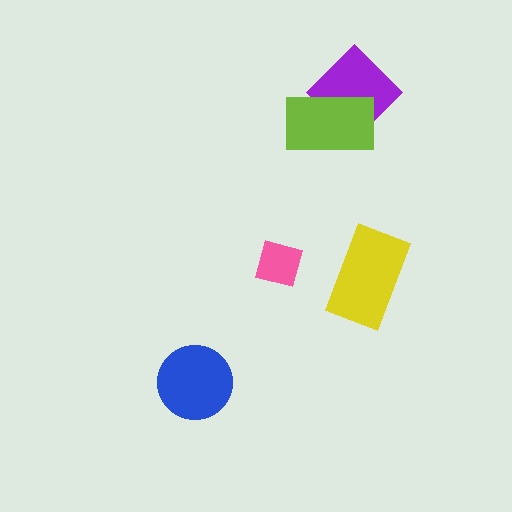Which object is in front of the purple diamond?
The lime rectangle is in front of the purple diamond.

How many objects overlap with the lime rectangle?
1 object overlaps with the lime rectangle.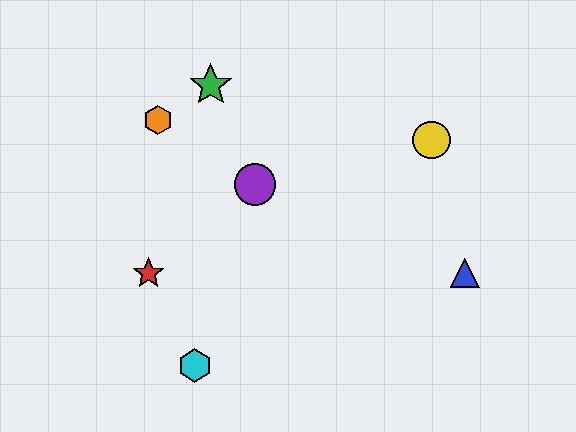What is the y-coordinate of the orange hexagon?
The orange hexagon is at y≈120.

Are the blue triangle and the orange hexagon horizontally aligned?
No, the blue triangle is at y≈273 and the orange hexagon is at y≈120.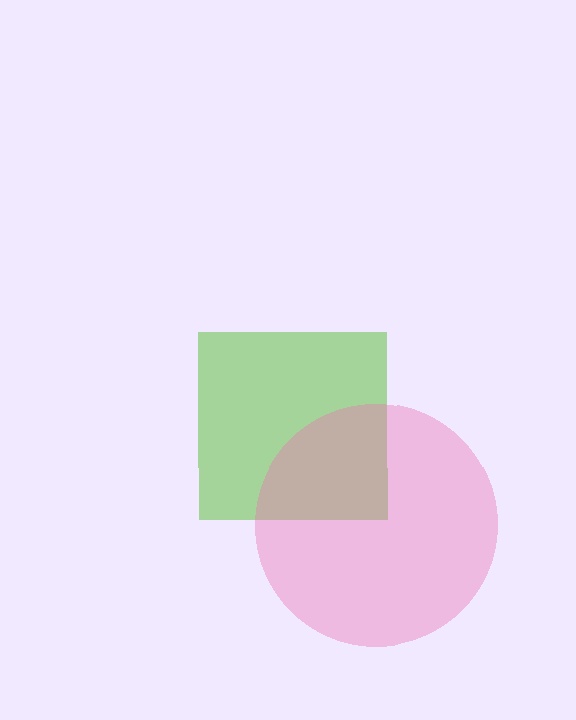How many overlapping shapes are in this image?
There are 2 overlapping shapes in the image.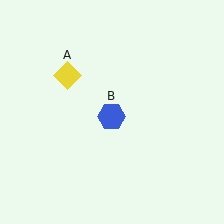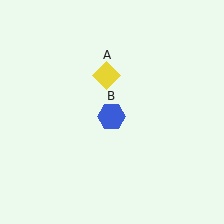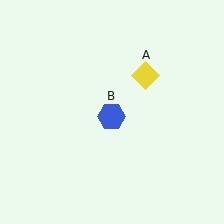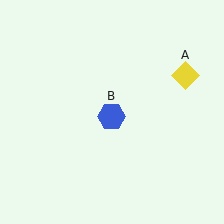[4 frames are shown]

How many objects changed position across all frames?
1 object changed position: yellow diamond (object A).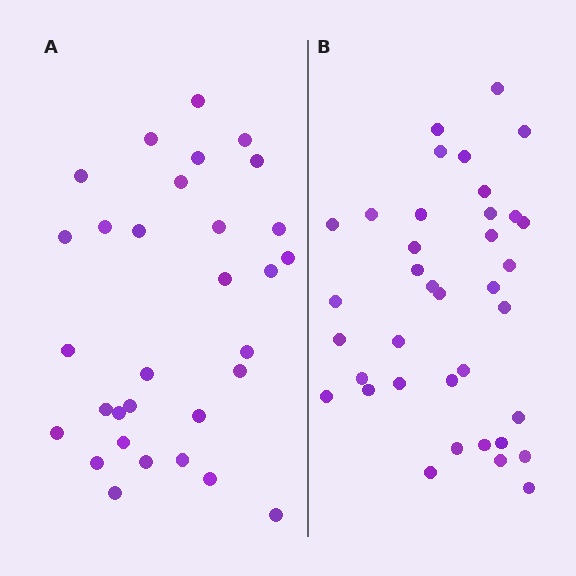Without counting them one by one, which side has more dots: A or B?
Region B (the right region) has more dots.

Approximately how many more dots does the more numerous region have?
Region B has about 6 more dots than region A.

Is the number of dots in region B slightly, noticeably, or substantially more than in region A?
Region B has only slightly more — the two regions are fairly close. The ratio is roughly 1.2 to 1.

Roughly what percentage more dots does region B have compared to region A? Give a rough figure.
About 20% more.